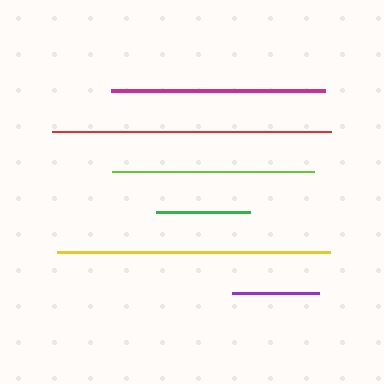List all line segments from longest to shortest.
From longest to shortest: red, yellow, magenta, lime, green, purple.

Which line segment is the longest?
The red line is the longest at approximately 279 pixels.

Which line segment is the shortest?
The purple line is the shortest at approximately 88 pixels.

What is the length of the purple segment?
The purple segment is approximately 88 pixels long.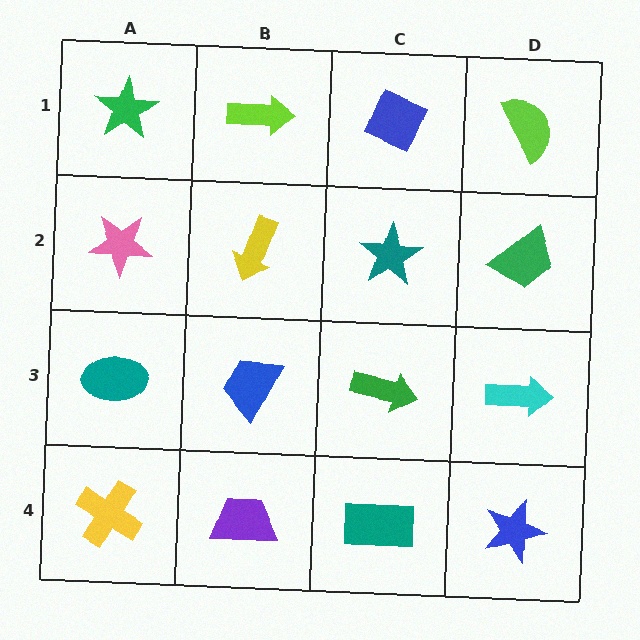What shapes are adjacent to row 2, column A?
A green star (row 1, column A), a teal ellipse (row 3, column A), a yellow arrow (row 2, column B).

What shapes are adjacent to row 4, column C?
A green arrow (row 3, column C), a purple trapezoid (row 4, column B), a blue star (row 4, column D).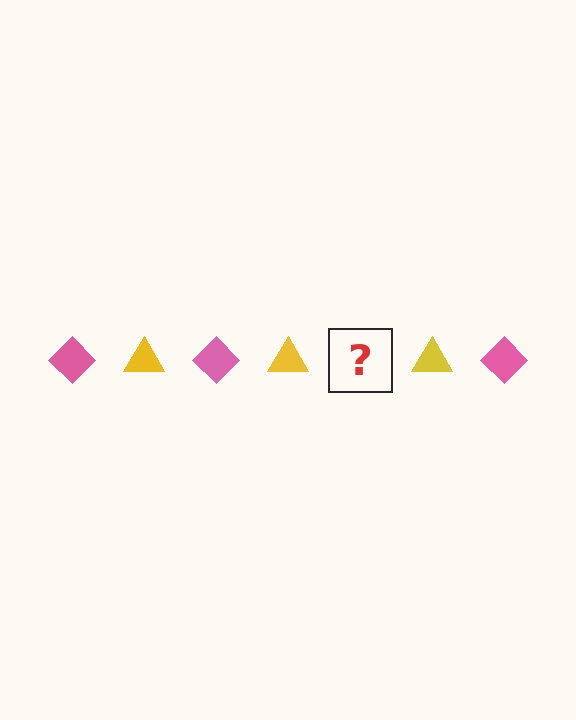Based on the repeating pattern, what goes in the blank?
The blank should be a pink diamond.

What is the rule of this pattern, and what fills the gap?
The rule is that the pattern alternates between pink diamond and yellow triangle. The gap should be filled with a pink diamond.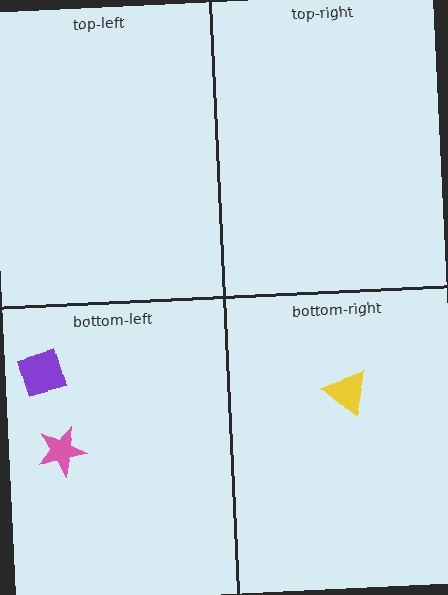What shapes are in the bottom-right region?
The yellow triangle.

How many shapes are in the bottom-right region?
1.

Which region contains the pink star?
The bottom-left region.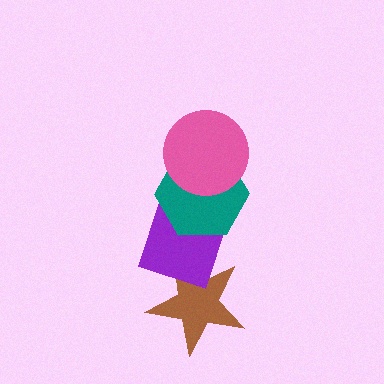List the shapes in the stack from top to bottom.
From top to bottom: the pink circle, the teal hexagon, the purple diamond, the brown star.